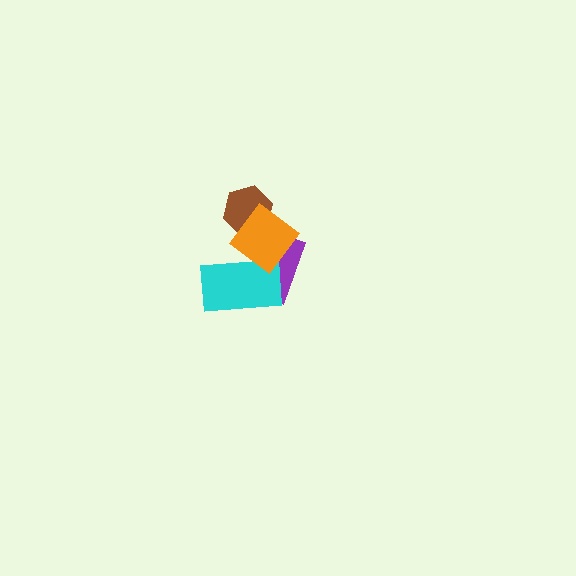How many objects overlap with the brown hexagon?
1 object overlaps with the brown hexagon.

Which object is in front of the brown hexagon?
The orange diamond is in front of the brown hexagon.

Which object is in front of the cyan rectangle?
The orange diamond is in front of the cyan rectangle.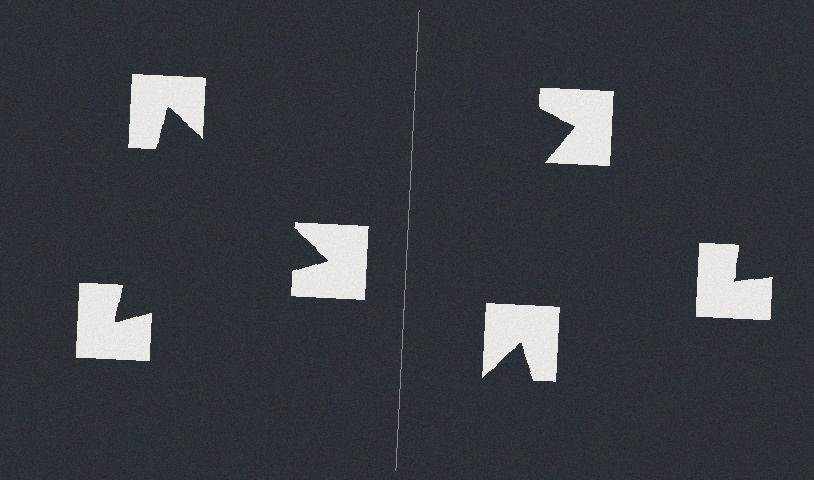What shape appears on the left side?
An illusory triangle.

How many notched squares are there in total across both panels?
6 — 3 on each side.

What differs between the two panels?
The notched squares are positioned identically on both sides; only the wedge orientations differ. On the left they align to a triangle; on the right they are misaligned.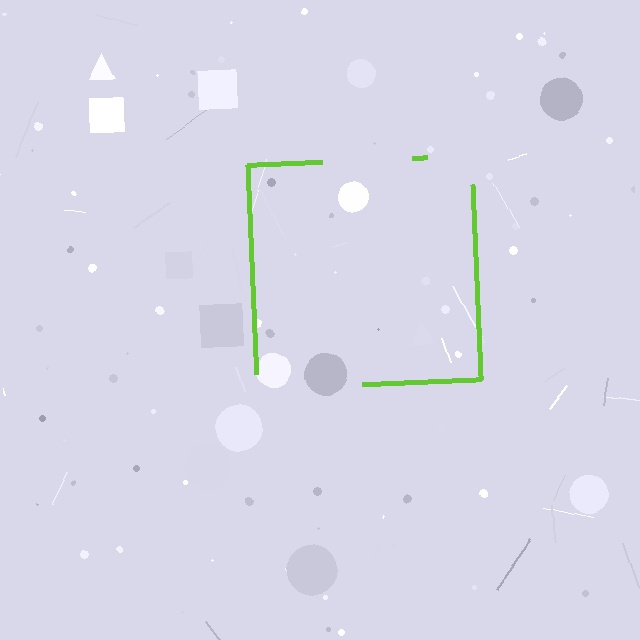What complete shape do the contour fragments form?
The contour fragments form a square.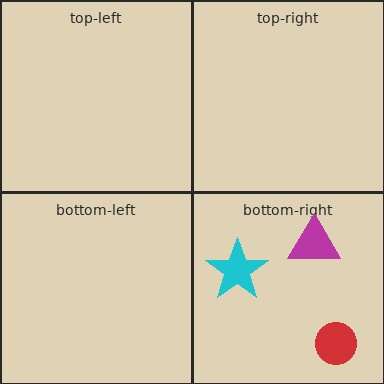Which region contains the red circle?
The bottom-right region.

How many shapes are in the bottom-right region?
3.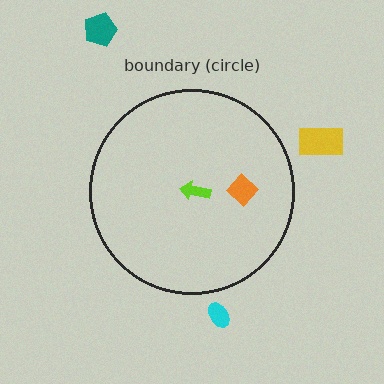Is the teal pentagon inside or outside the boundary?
Outside.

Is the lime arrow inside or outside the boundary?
Inside.